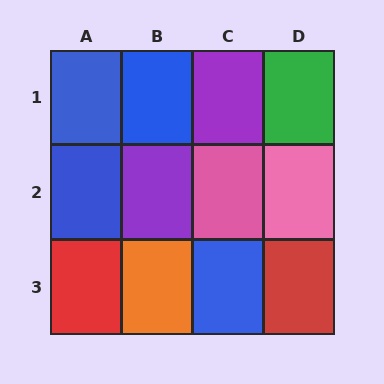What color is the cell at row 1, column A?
Blue.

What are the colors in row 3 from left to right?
Red, orange, blue, red.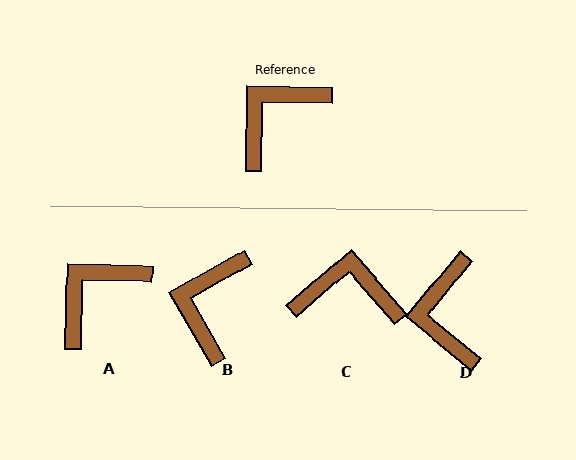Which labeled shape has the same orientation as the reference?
A.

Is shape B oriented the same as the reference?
No, it is off by about 31 degrees.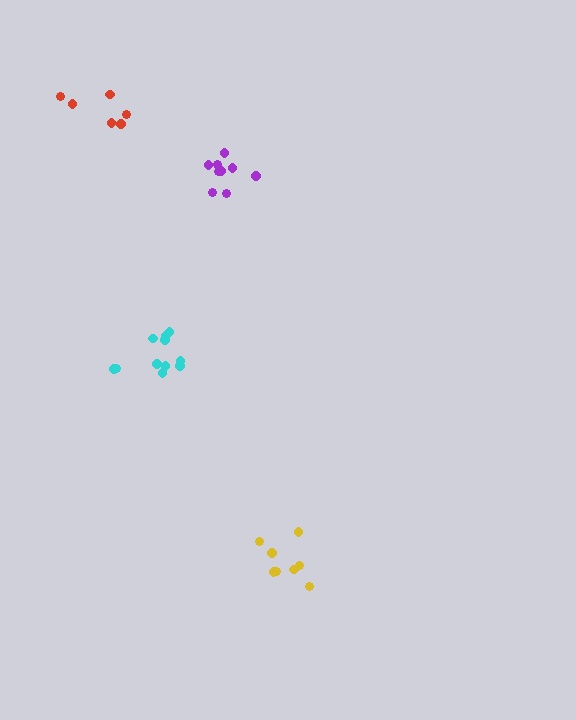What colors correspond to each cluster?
The clusters are colored: yellow, purple, red, cyan.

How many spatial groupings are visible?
There are 4 spatial groupings.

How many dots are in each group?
Group 1: 8 dots, Group 2: 9 dots, Group 3: 6 dots, Group 4: 11 dots (34 total).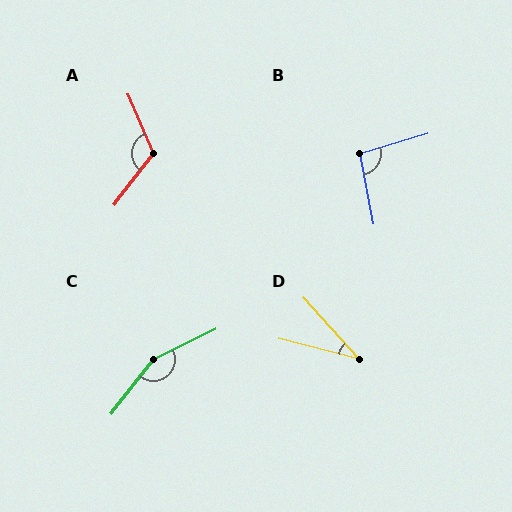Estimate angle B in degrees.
Approximately 95 degrees.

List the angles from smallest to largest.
D (34°), B (95°), A (119°), C (154°).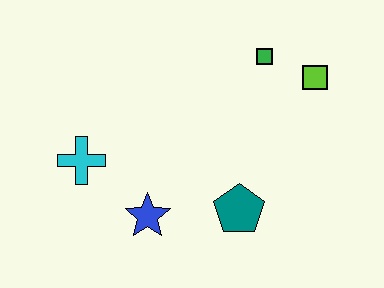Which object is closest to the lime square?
The green square is closest to the lime square.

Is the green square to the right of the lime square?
No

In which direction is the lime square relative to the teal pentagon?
The lime square is above the teal pentagon.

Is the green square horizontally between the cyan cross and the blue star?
No